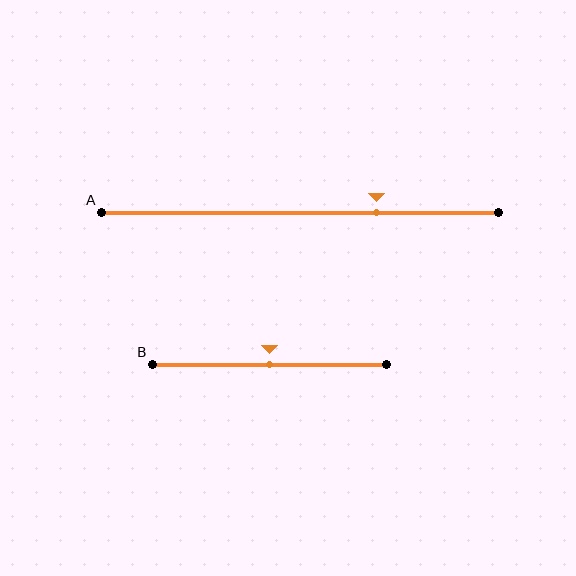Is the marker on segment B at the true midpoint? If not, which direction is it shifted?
Yes, the marker on segment B is at the true midpoint.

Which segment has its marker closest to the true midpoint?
Segment B has its marker closest to the true midpoint.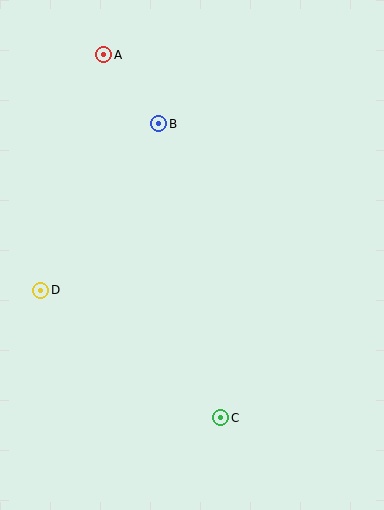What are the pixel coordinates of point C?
Point C is at (221, 418).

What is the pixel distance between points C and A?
The distance between C and A is 382 pixels.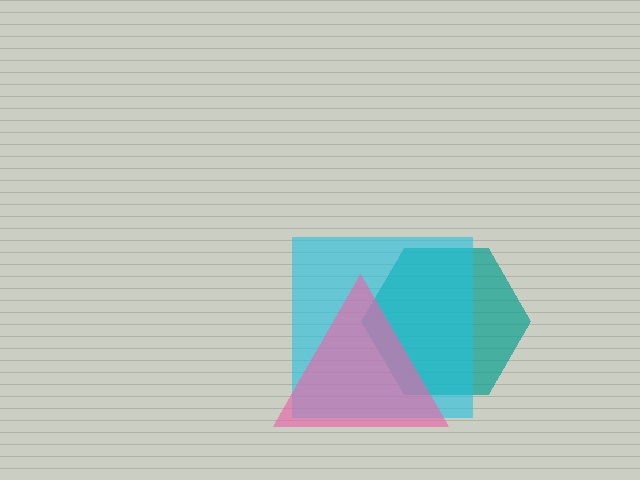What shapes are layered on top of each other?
The layered shapes are: a teal hexagon, a cyan square, a pink triangle.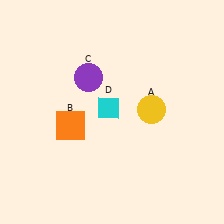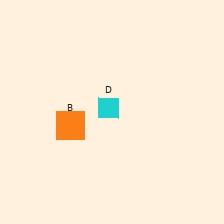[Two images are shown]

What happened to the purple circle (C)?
The purple circle (C) was removed in Image 2. It was in the top-left area of Image 1.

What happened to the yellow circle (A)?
The yellow circle (A) was removed in Image 2. It was in the top-right area of Image 1.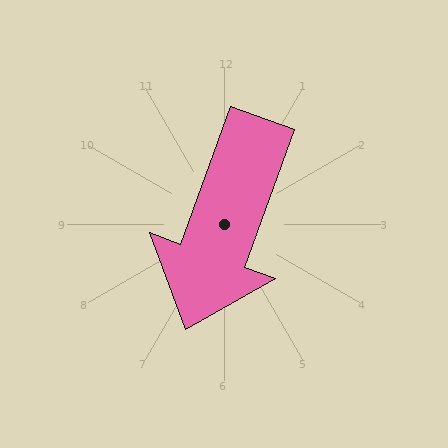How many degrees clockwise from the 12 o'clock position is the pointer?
Approximately 200 degrees.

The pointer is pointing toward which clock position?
Roughly 7 o'clock.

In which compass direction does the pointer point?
South.